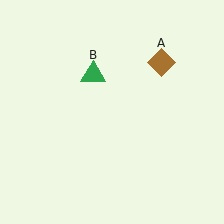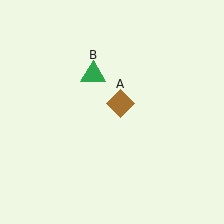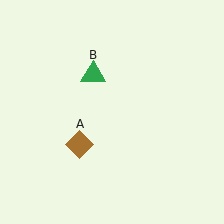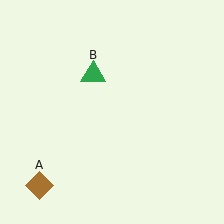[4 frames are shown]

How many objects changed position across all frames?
1 object changed position: brown diamond (object A).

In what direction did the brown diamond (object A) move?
The brown diamond (object A) moved down and to the left.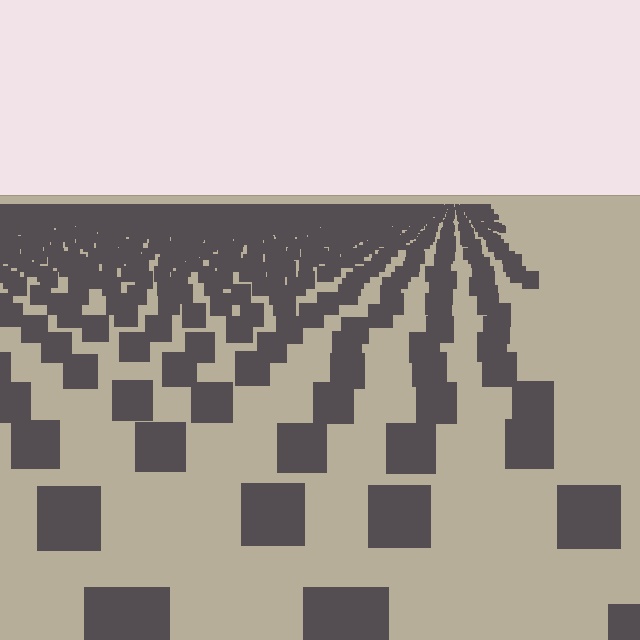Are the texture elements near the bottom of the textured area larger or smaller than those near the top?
Larger. Near the bottom, elements are closer to the viewer and appear at a bigger on-screen size.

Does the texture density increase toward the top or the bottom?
Density increases toward the top.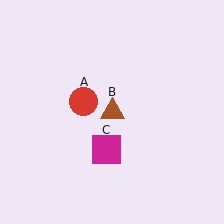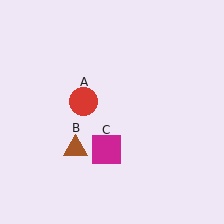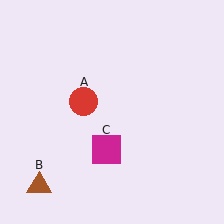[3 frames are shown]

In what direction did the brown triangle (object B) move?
The brown triangle (object B) moved down and to the left.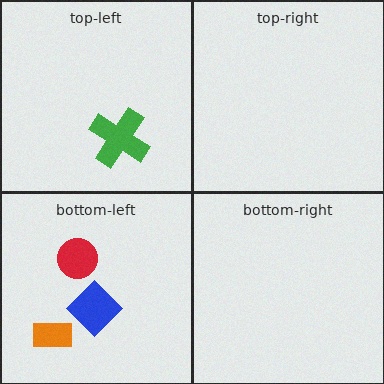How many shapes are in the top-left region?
1.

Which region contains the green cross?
The top-left region.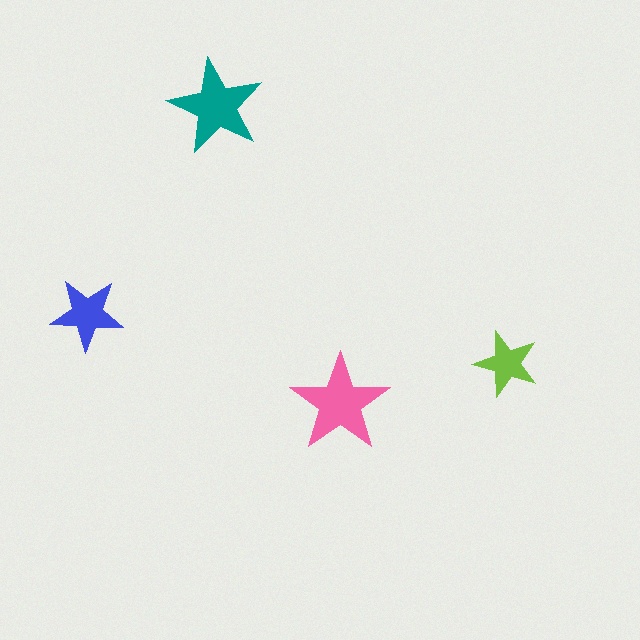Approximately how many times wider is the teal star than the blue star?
About 1.5 times wider.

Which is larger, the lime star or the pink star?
The pink one.